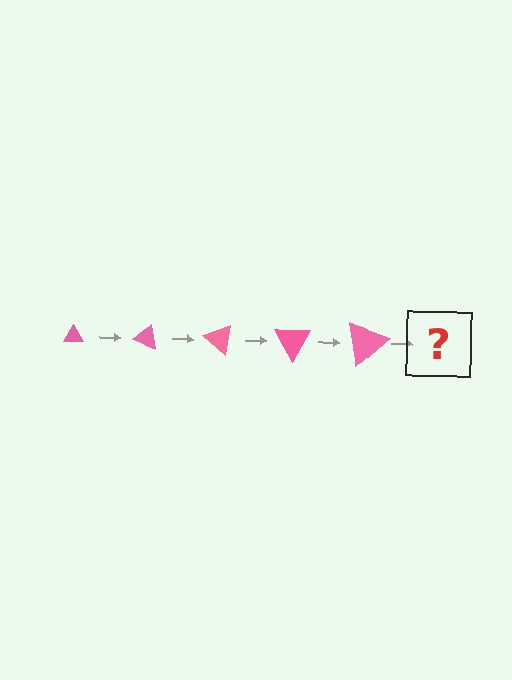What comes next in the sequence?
The next element should be a triangle, larger than the previous one and rotated 100 degrees from the start.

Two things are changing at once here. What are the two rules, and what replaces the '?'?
The two rules are that the triangle grows larger each step and it rotates 20 degrees each step. The '?' should be a triangle, larger than the previous one and rotated 100 degrees from the start.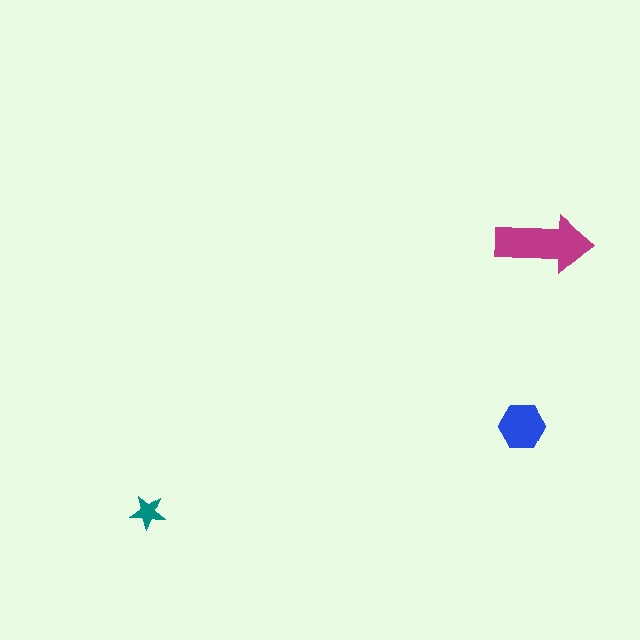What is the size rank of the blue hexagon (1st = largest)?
2nd.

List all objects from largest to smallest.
The magenta arrow, the blue hexagon, the teal star.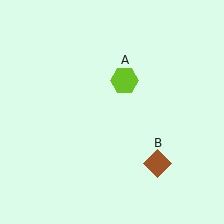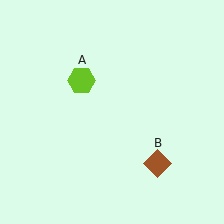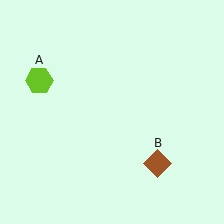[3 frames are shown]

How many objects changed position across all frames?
1 object changed position: lime hexagon (object A).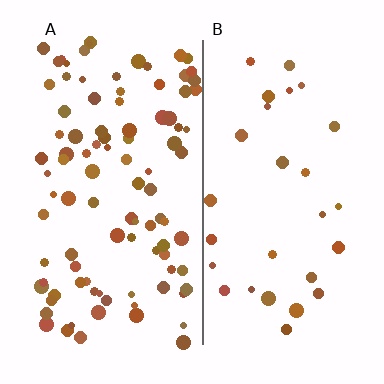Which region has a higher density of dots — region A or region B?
A (the left).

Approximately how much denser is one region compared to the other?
Approximately 3.4× — region A over region B.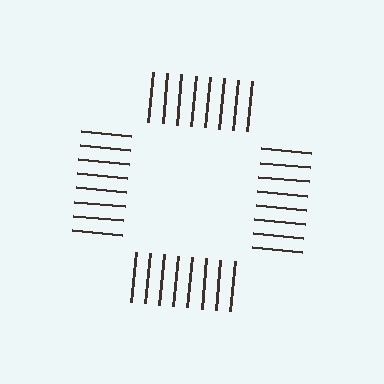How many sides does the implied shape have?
4 sides — the line-ends trace a square.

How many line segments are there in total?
32 — 8 along each of the 4 edges.